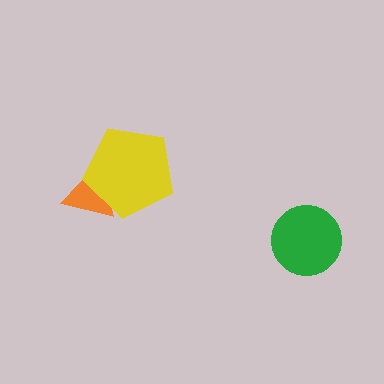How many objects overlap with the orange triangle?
1 object overlaps with the orange triangle.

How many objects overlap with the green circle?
0 objects overlap with the green circle.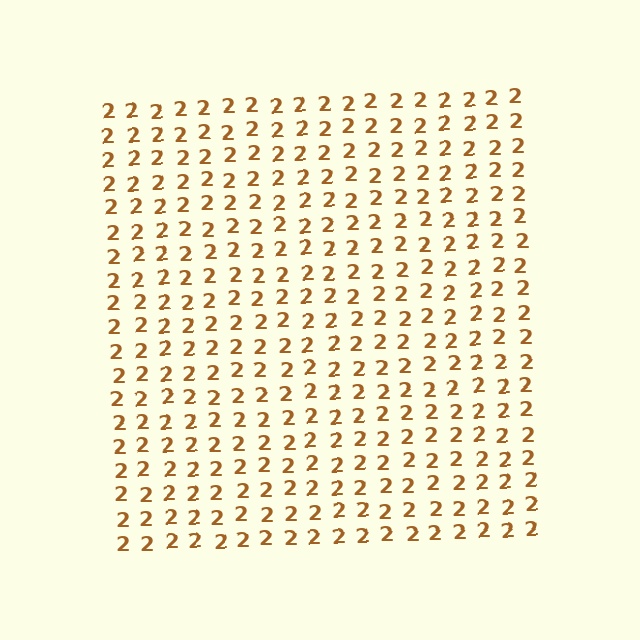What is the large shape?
The large shape is a square.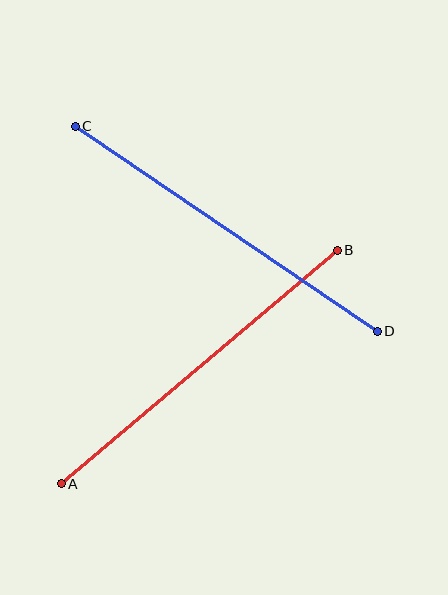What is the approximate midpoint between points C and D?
The midpoint is at approximately (226, 229) pixels.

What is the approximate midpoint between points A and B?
The midpoint is at approximately (199, 367) pixels.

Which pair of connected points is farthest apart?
Points C and D are farthest apart.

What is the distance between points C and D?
The distance is approximately 365 pixels.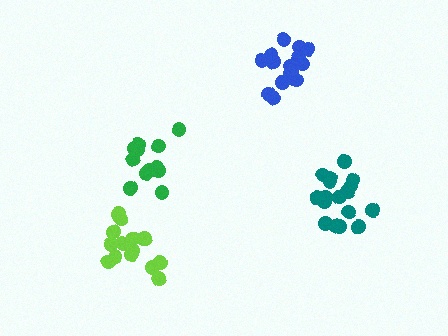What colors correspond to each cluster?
The clusters are colored: lime, teal, green, blue.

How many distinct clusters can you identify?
There are 4 distinct clusters.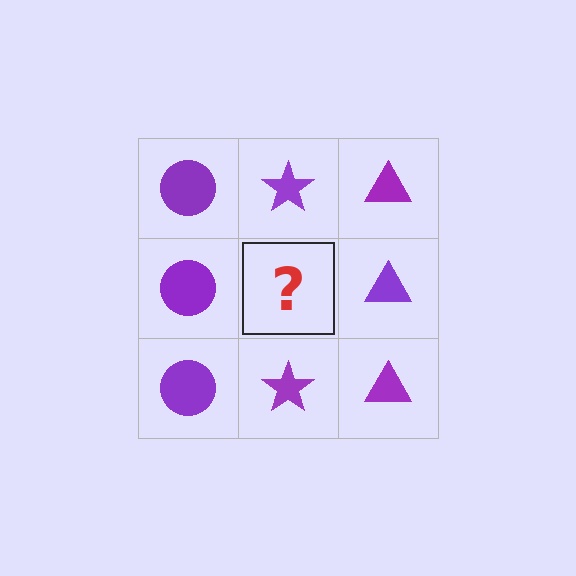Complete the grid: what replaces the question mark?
The question mark should be replaced with a purple star.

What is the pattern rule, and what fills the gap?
The rule is that each column has a consistent shape. The gap should be filled with a purple star.